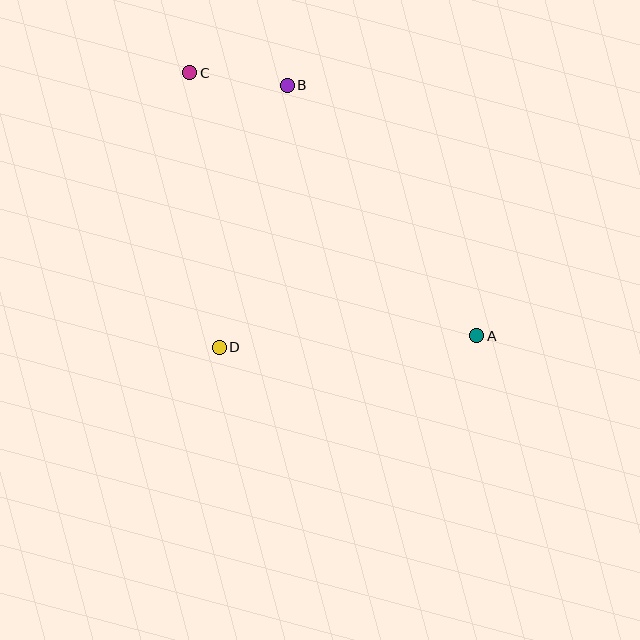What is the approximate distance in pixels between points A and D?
The distance between A and D is approximately 258 pixels.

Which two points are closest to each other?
Points B and C are closest to each other.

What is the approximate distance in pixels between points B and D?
The distance between B and D is approximately 270 pixels.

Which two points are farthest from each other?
Points A and C are farthest from each other.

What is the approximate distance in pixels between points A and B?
The distance between A and B is approximately 314 pixels.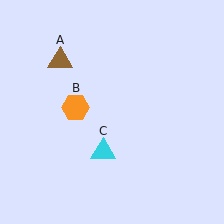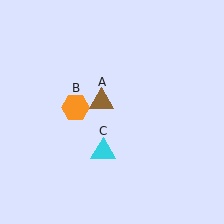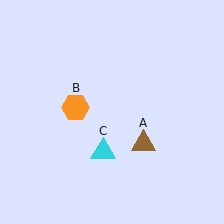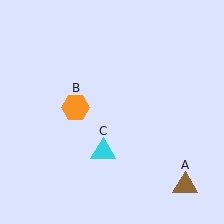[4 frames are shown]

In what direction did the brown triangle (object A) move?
The brown triangle (object A) moved down and to the right.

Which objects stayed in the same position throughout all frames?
Orange hexagon (object B) and cyan triangle (object C) remained stationary.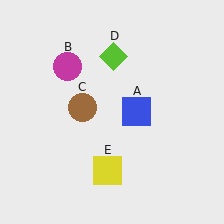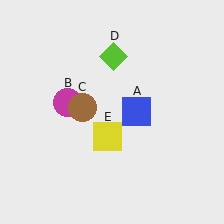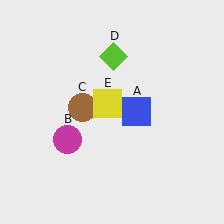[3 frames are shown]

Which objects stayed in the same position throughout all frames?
Blue square (object A) and brown circle (object C) and lime diamond (object D) remained stationary.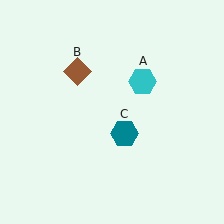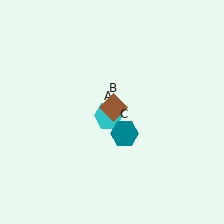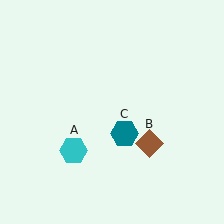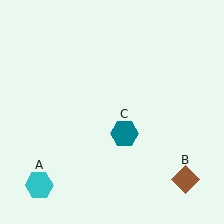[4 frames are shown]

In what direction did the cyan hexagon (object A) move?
The cyan hexagon (object A) moved down and to the left.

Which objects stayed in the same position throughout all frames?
Teal hexagon (object C) remained stationary.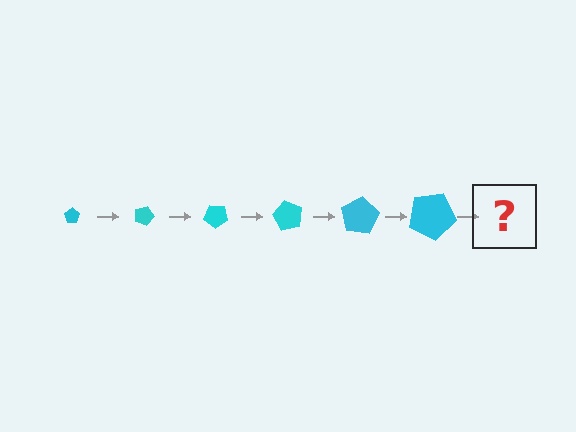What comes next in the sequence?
The next element should be a pentagon, larger than the previous one and rotated 120 degrees from the start.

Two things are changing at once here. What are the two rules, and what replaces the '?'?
The two rules are that the pentagon grows larger each step and it rotates 20 degrees each step. The '?' should be a pentagon, larger than the previous one and rotated 120 degrees from the start.